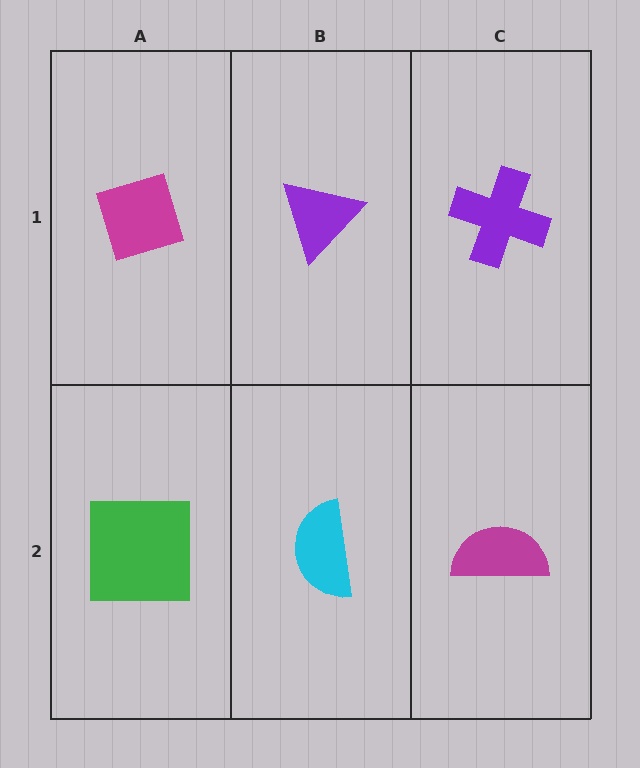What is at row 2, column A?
A green square.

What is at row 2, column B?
A cyan semicircle.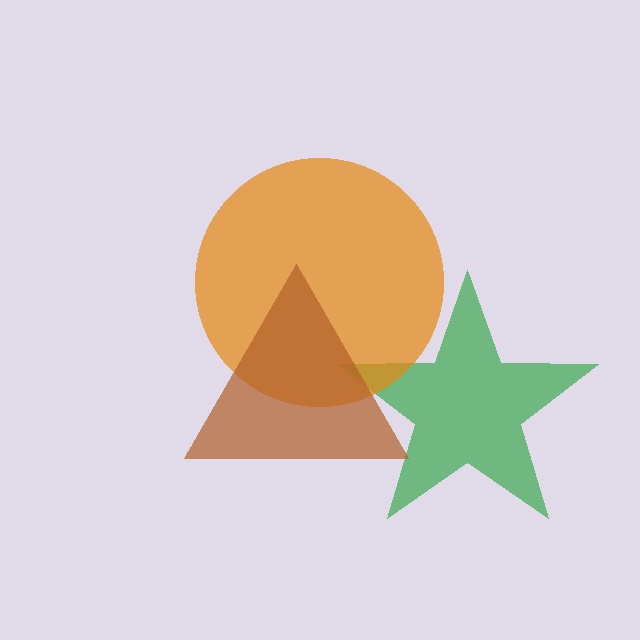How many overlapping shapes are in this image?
There are 3 overlapping shapes in the image.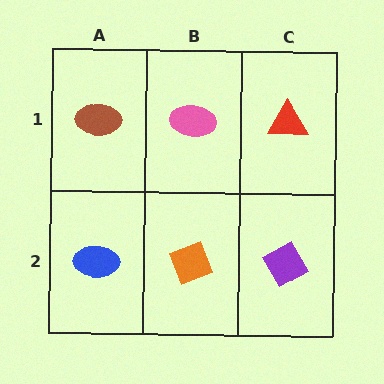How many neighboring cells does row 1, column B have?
3.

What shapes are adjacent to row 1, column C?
A purple diamond (row 2, column C), a pink ellipse (row 1, column B).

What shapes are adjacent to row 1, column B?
An orange diamond (row 2, column B), a brown ellipse (row 1, column A), a red triangle (row 1, column C).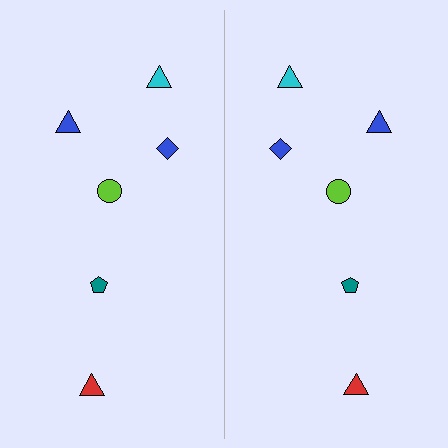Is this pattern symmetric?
Yes, this pattern has bilateral (reflection) symmetry.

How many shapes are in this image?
There are 12 shapes in this image.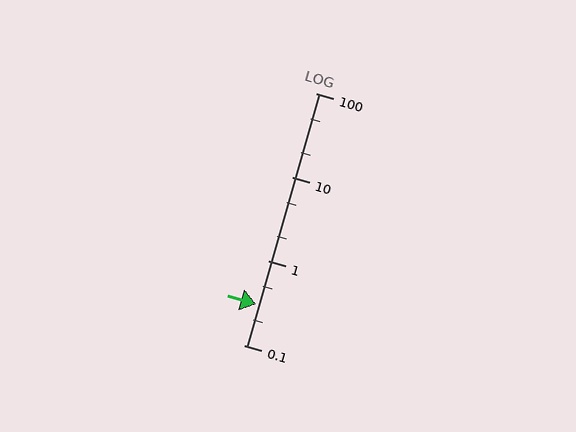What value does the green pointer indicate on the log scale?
The pointer indicates approximately 0.31.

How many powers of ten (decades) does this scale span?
The scale spans 3 decades, from 0.1 to 100.